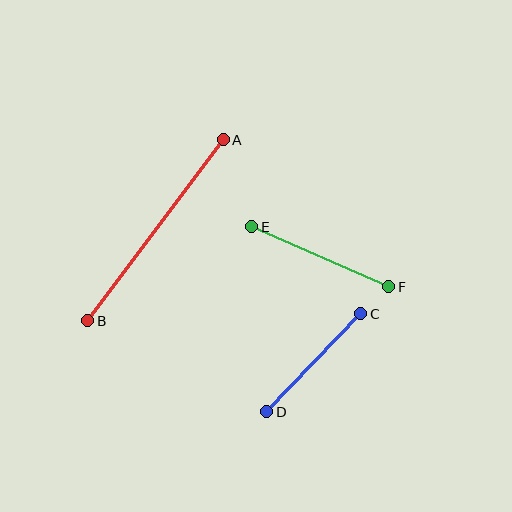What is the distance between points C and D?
The distance is approximately 136 pixels.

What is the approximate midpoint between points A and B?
The midpoint is at approximately (155, 230) pixels.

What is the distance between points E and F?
The distance is approximately 150 pixels.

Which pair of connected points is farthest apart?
Points A and B are farthest apart.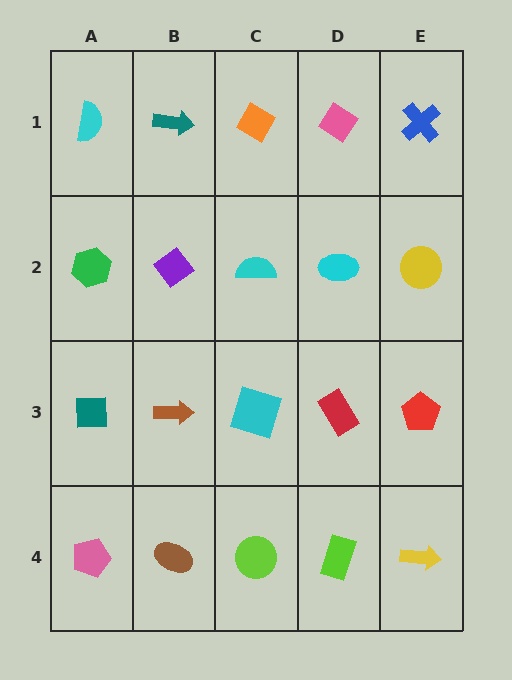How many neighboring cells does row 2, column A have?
3.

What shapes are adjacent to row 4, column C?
A cyan square (row 3, column C), a brown ellipse (row 4, column B), a lime rectangle (row 4, column D).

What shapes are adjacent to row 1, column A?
A green hexagon (row 2, column A), a teal arrow (row 1, column B).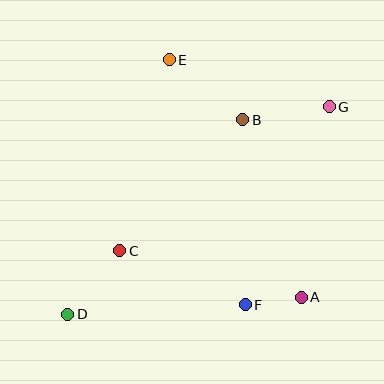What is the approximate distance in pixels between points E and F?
The distance between E and F is approximately 257 pixels.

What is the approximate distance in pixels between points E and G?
The distance between E and G is approximately 167 pixels.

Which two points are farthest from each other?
Points D and G are farthest from each other.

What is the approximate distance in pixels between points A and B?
The distance between A and B is approximately 187 pixels.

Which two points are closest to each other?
Points A and F are closest to each other.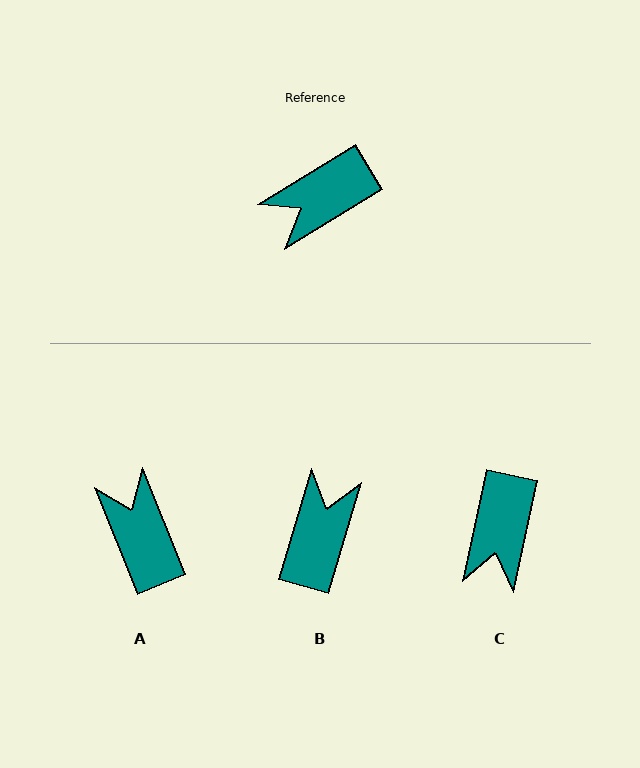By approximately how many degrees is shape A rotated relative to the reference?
Approximately 99 degrees clockwise.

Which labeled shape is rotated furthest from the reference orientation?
B, about 138 degrees away.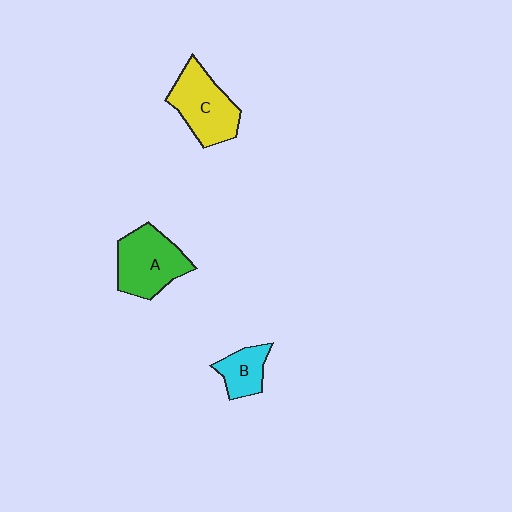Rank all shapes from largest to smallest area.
From largest to smallest: A (green), C (yellow), B (cyan).